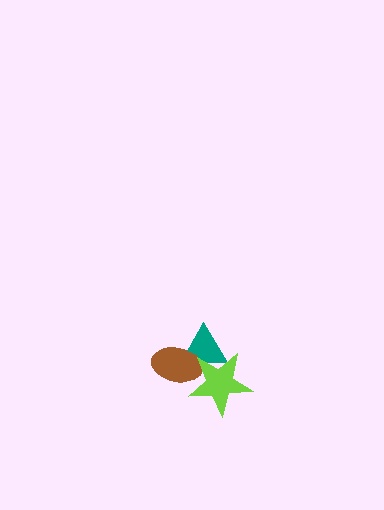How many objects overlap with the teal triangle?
2 objects overlap with the teal triangle.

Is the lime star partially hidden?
No, no other shape covers it.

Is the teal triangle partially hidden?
Yes, it is partially covered by another shape.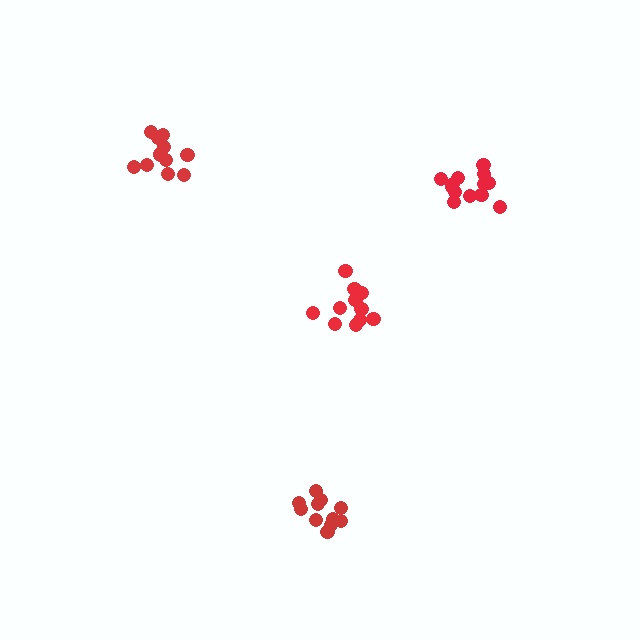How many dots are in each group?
Group 1: 11 dots, Group 2: 11 dots, Group 3: 11 dots, Group 4: 14 dots (47 total).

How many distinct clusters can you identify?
There are 4 distinct clusters.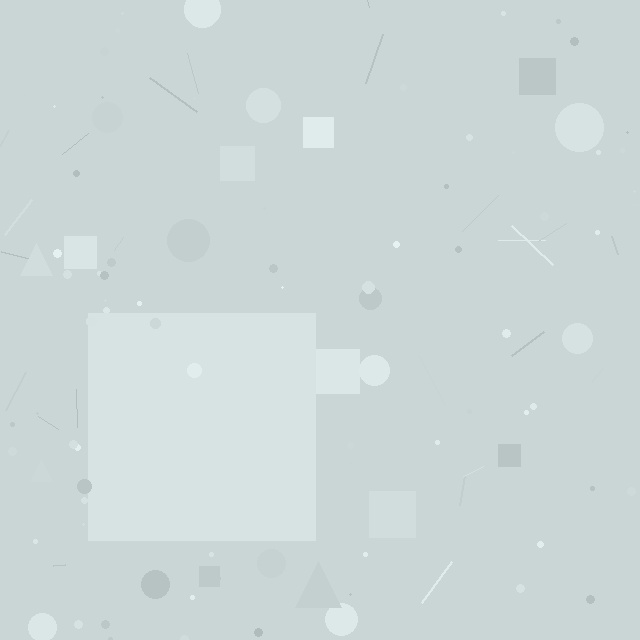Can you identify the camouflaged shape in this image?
The camouflaged shape is a square.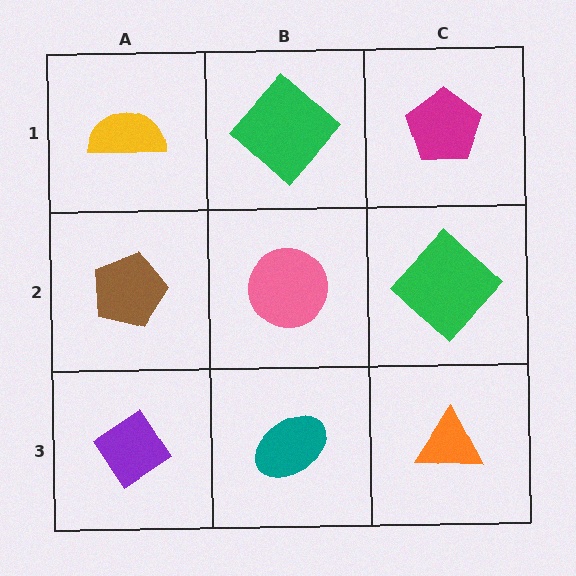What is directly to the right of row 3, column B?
An orange triangle.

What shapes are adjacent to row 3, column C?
A green diamond (row 2, column C), a teal ellipse (row 3, column B).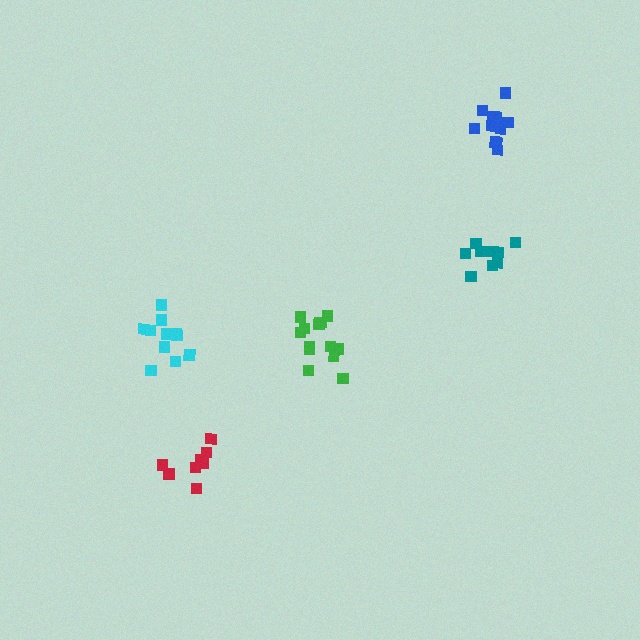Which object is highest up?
The blue cluster is topmost.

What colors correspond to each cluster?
The clusters are colored: red, cyan, blue, teal, green.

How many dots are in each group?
Group 1: 8 dots, Group 2: 11 dots, Group 3: 13 dots, Group 4: 9 dots, Group 5: 14 dots (55 total).